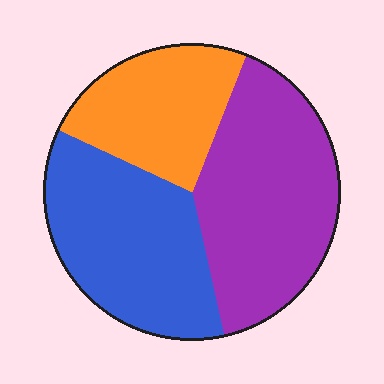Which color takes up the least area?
Orange, at roughly 25%.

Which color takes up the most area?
Purple, at roughly 40%.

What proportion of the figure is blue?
Blue takes up about three eighths (3/8) of the figure.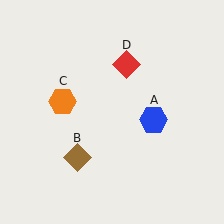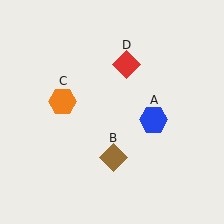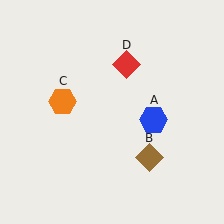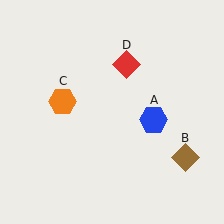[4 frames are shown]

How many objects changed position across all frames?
1 object changed position: brown diamond (object B).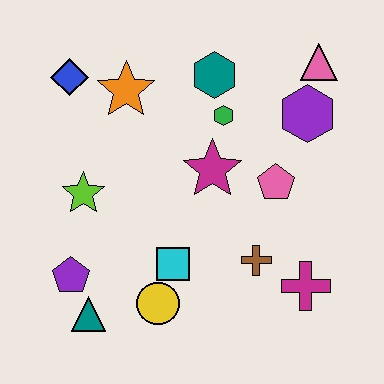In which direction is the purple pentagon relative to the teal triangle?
The purple pentagon is above the teal triangle.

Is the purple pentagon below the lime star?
Yes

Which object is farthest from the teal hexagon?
The teal triangle is farthest from the teal hexagon.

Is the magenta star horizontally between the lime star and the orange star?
No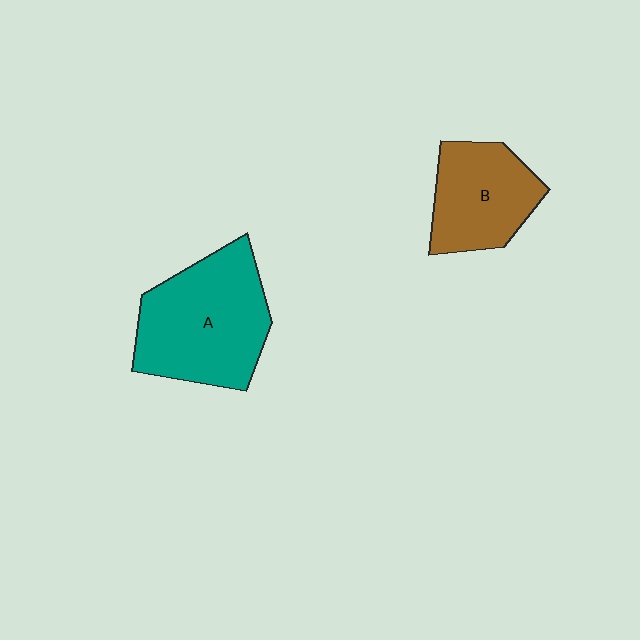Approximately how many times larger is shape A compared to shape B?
Approximately 1.5 times.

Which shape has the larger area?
Shape A (teal).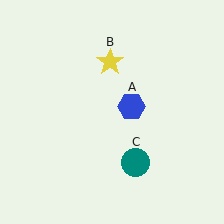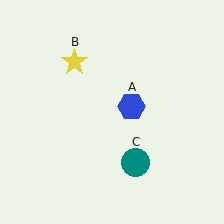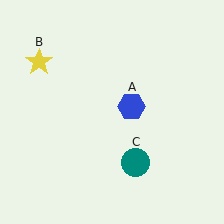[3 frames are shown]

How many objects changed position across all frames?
1 object changed position: yellow star (object B).